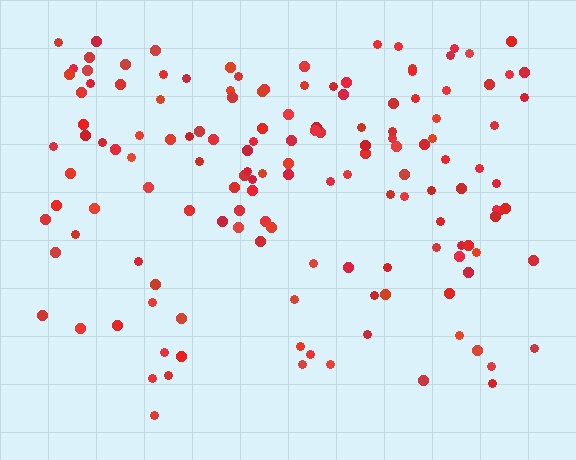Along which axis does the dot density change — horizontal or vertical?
Vertical.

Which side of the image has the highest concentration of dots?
The top.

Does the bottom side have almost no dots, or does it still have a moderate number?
Still a moderate number, just noticeably fewer than the top.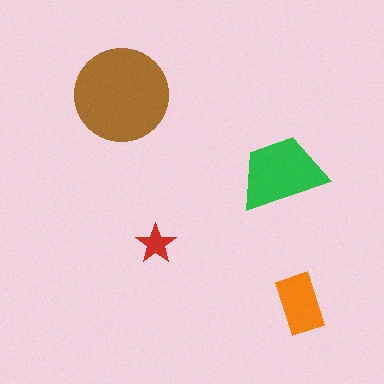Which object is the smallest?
The red star.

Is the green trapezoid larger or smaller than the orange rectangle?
Larger.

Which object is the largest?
The brown circle.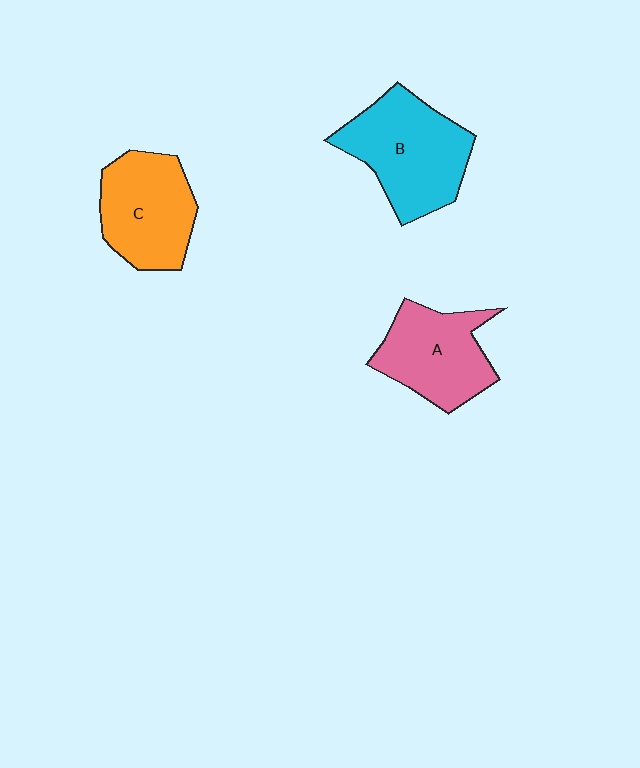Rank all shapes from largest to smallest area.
From largest to smallest: B (cyan), C (orange), A (pink).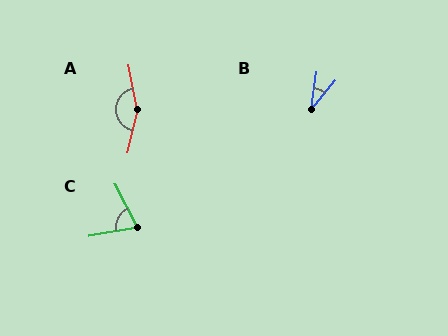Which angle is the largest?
A, at approximately 156 degrees.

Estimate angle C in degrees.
Approximately 72 degrees.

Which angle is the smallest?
B, at approximately 31 degrees.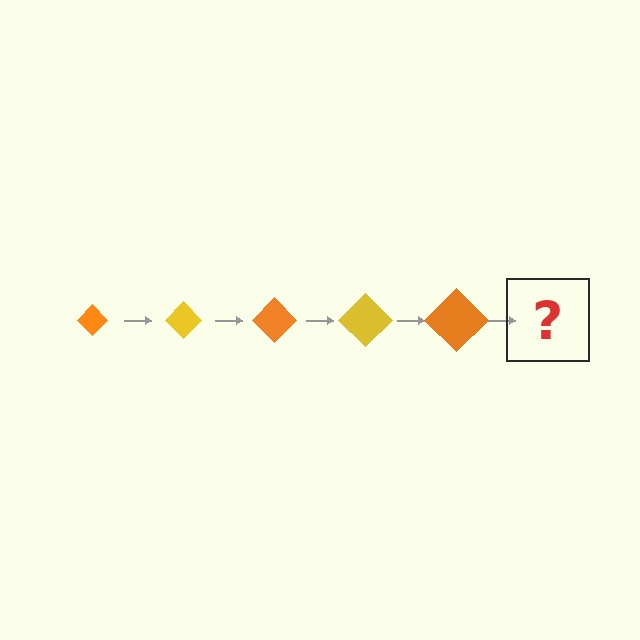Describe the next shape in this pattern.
It should be a yellow diamond, larger than the previous one.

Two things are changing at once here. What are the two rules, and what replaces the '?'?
The two rules are that the diamond grows larger each step and the color cycles through orange and yellow. The '?' should be a yellow diamond, larger than the previous one.